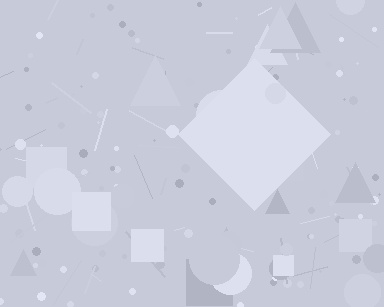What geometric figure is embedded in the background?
A diamond is embedded in the background.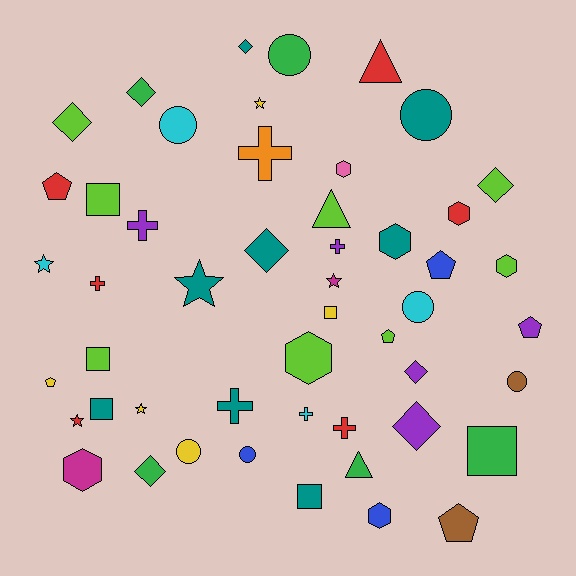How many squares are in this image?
There are 6 squares.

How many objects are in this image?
There are 50 objects.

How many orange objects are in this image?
There is 1 orange object.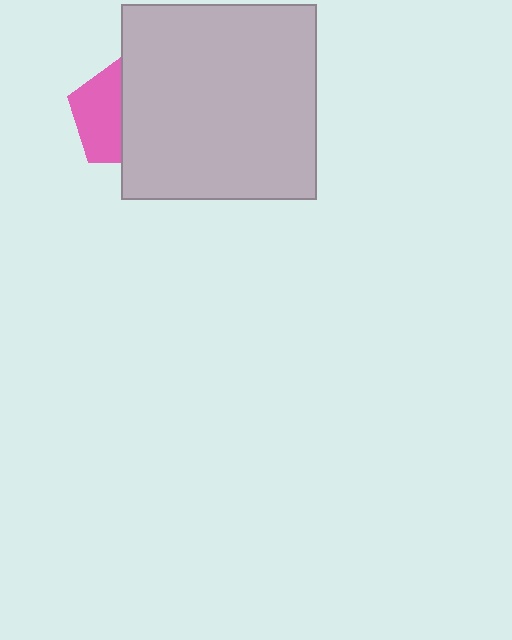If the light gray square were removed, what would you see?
You would see the complete pink pentagon.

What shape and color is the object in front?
The object in front is a light gray square.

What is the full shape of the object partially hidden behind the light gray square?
The partially hidden object is a pink pentagon.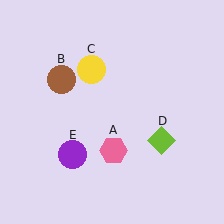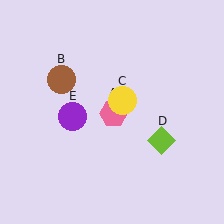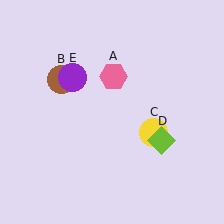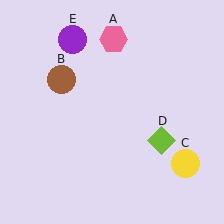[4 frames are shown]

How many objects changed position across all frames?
3 objects changed position: pink hexagon (object A), yellow circle (object C), purple circle (object E).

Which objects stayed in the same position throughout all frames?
Brown circle (object B) and lime diamond (object D) remained stationary.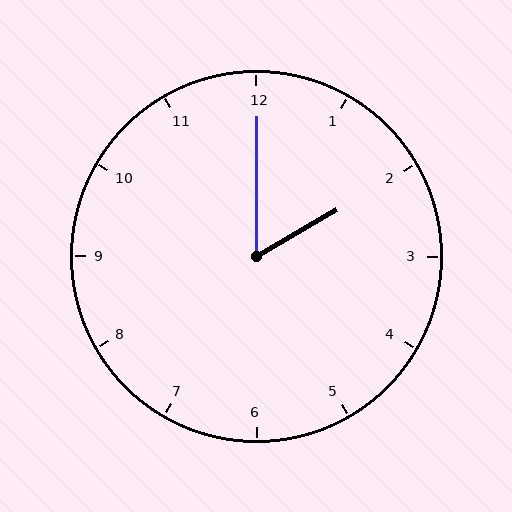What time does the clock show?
2:00.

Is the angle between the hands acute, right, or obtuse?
It is acute.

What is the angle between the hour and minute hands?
Approximately 60 degrees.